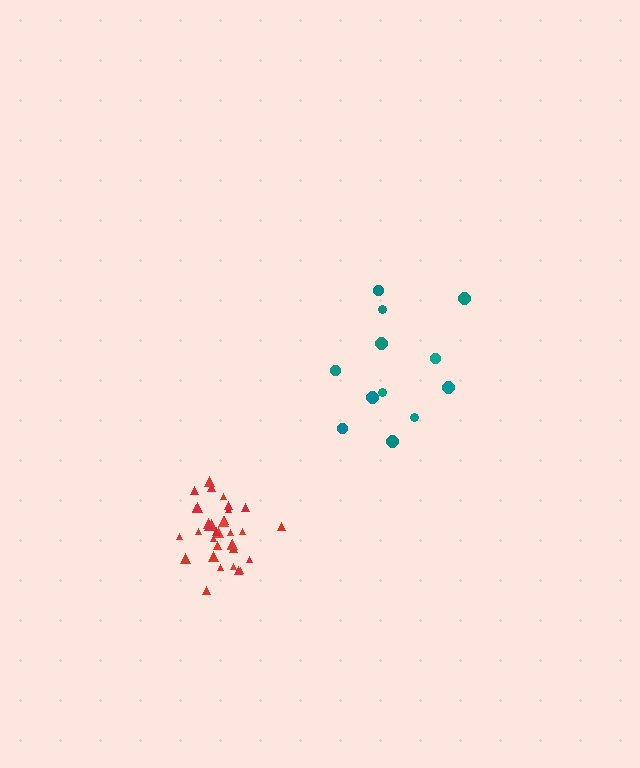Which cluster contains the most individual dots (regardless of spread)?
Red (35).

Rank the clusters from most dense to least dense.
red, teal.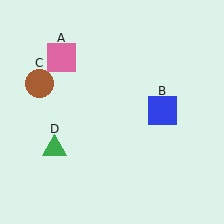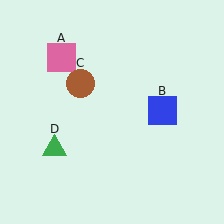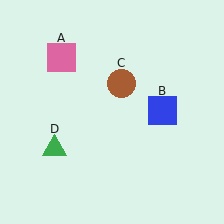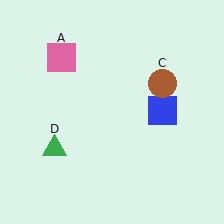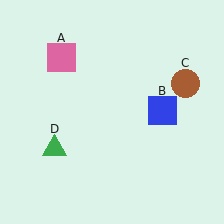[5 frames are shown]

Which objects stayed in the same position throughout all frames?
Pink square (object A) and blue square (object B) and green triangle (object D) remained stationary.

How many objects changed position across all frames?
1 object changed position: brown circle (object C).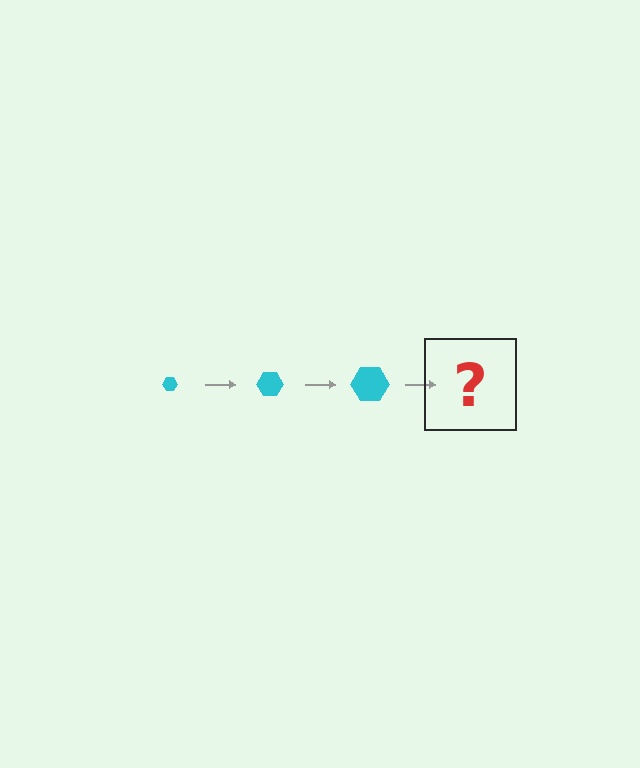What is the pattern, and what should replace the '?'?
The pattern is that the hexagon gets progressively larger each step. The '?' should be a cyan hexagon, larger than the previous one.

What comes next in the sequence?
The next element should be a cyan hexagon, larger than the previous one.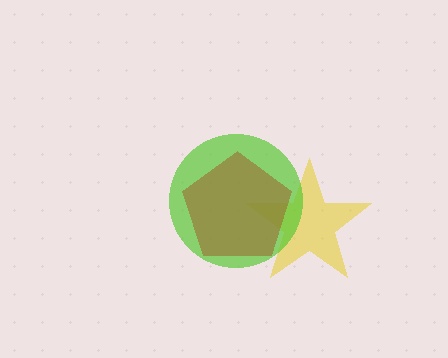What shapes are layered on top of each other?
The layered shapes are: a yellow star, a lime circle, a brown pentagon.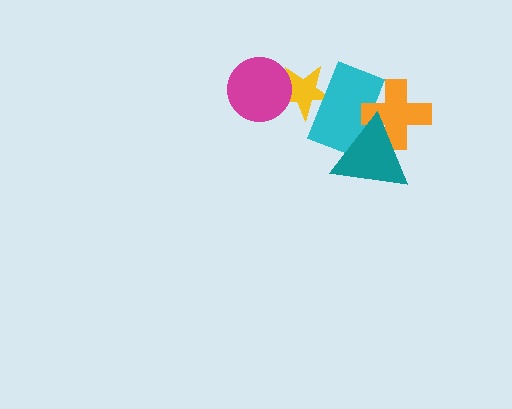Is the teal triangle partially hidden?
No, no other shape covers it.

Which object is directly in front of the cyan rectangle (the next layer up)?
The orange cross is directly in front of the cyan rectangle.